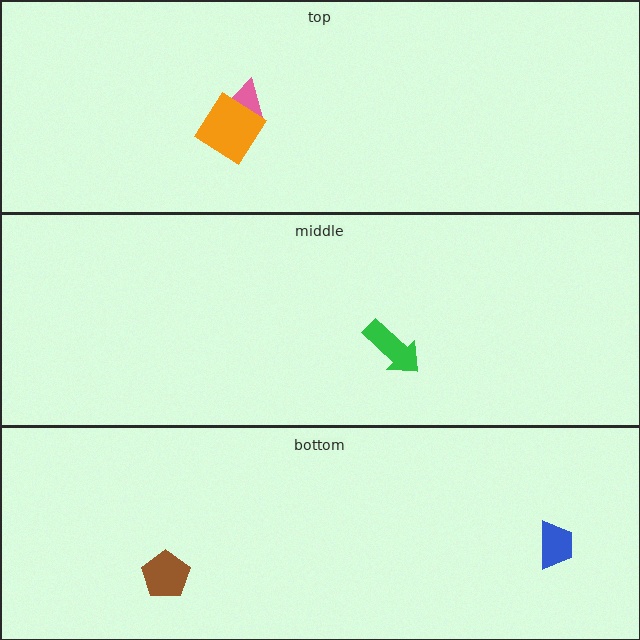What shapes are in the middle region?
The green arrow.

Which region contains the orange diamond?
The top region.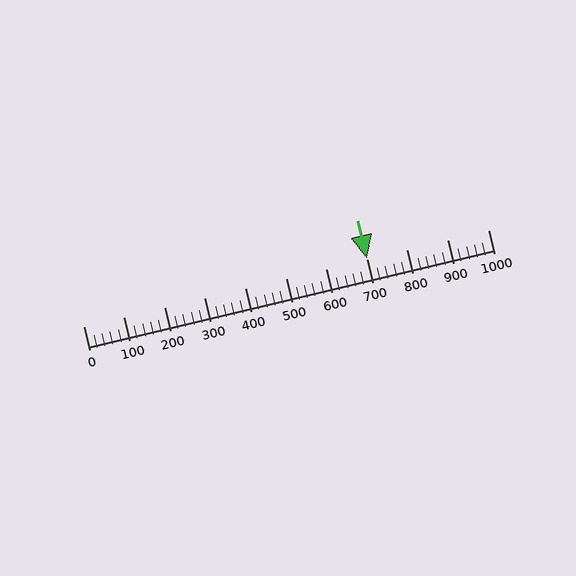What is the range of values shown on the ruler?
The ruler shows values from 0 to 1000.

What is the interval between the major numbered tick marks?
The major tick marks are spaced 100 units apart.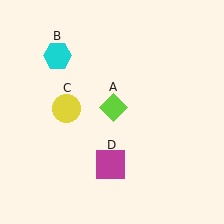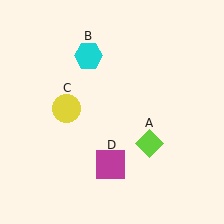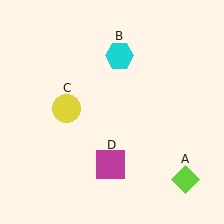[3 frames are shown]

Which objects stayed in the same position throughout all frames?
Yellow circle (object C) and magenta square (object D) remained stationary.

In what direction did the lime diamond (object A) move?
The lime diamond (object A) moved down and to the right.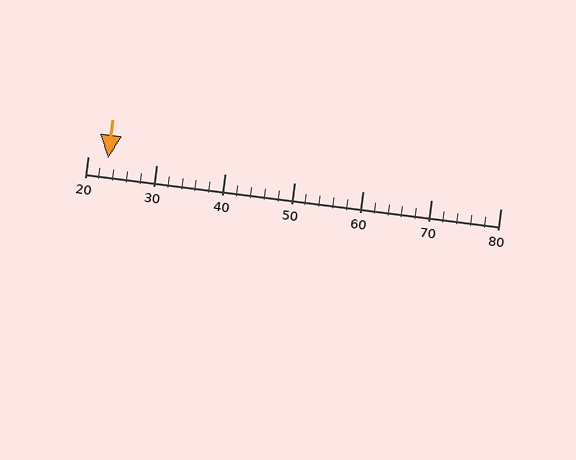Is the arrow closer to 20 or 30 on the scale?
The arrow is closer to 20.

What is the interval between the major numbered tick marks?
The major tick marks are spaced 10 units apart.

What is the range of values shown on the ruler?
The ruler shows values from 20 to 80.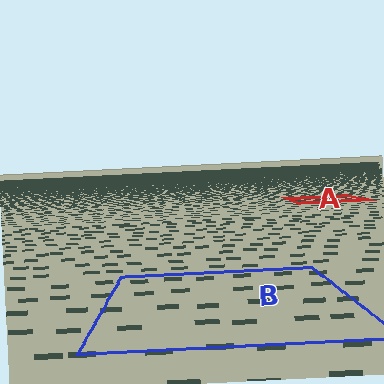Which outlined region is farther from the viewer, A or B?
Region A is farther from the viewer — the texture elements inside it appear smaller and more densely packed.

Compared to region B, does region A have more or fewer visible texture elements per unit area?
Region A has more texture elements per unit area — they are packed more densely because it is farther away.